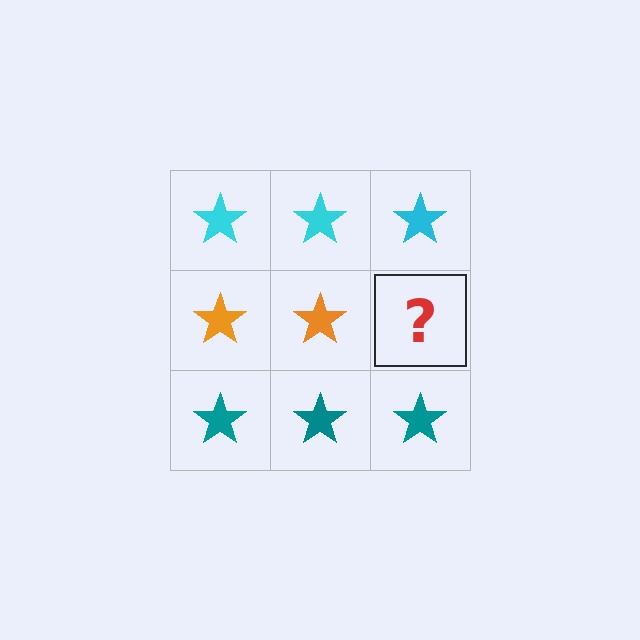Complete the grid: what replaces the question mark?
The question mark should be replaced with an orange star.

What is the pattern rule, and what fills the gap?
The rule is that each row has a consistent color. The gap should be filled with an orange star.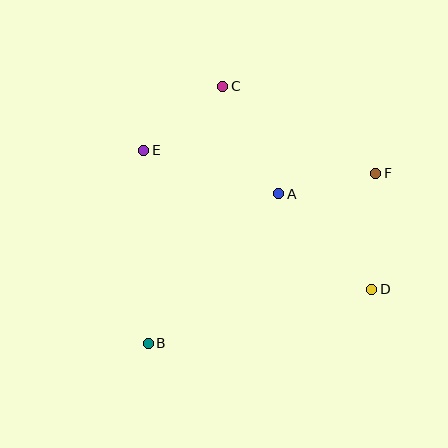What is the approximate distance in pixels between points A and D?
The distance between A and D is approximately 133 pixels.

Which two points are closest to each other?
Points A and F are closest to each other.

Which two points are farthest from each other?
Points B and F are farthest from each other.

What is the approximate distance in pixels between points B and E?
The distance between B and E is approximately 193 pixels.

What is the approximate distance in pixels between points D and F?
The distance between D and F is approximately 116 pixels.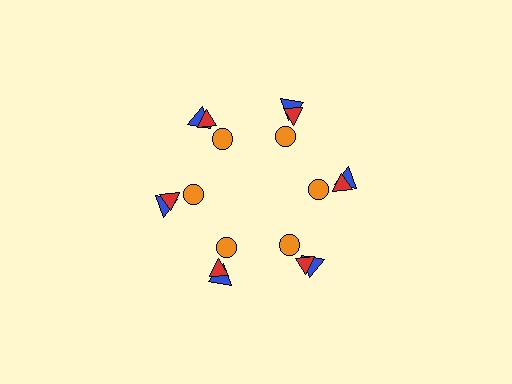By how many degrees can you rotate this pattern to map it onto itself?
The pattern maps onto itself every 60 degrees of rotation.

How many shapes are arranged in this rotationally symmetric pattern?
There are 18 shapes, arranged in 6 groups of 3.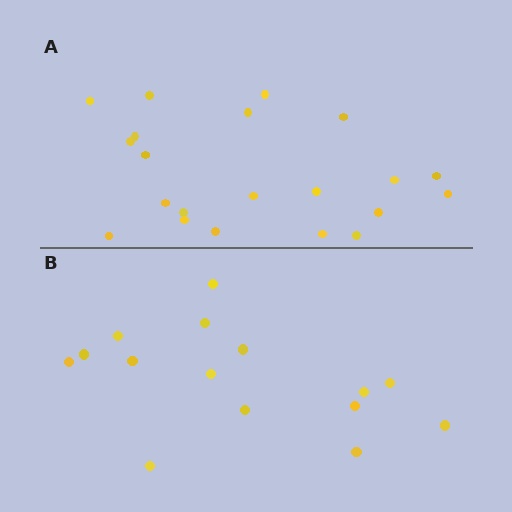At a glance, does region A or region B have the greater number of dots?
Region A (the top region) has more dots.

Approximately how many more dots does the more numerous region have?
Region A has about 6 more dots than region B.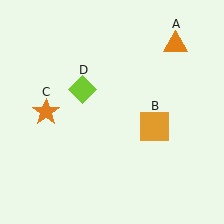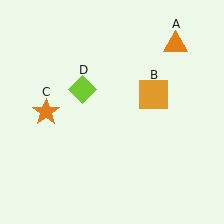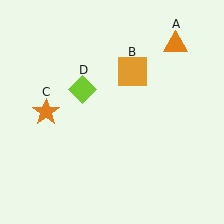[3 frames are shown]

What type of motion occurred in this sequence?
The orange square (object B) rotated counterclockwise around the center of the scene.